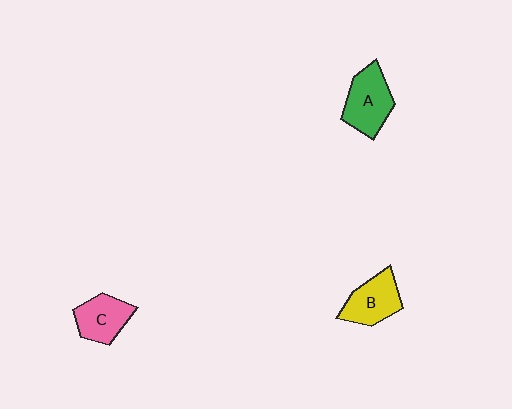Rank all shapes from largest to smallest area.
From largest to smallest: A (green), B (yellow), C (pink).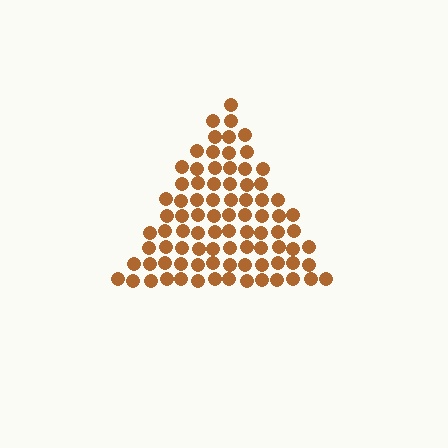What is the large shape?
The large shape is a triangle.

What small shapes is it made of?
It is made of small circles.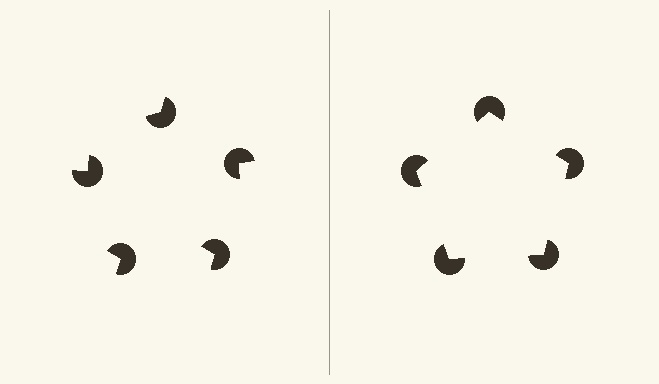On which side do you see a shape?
An illusory pentagon appears on the right side. On the left side the wedge cuts are rotated, so no coherent shape forms.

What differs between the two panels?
The pac-man discs are positioned identically on both sides; only the wedge orientations differ. On the right they align to a pentagon; on the left they are misaligned.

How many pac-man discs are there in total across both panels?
10 — 5 on each side.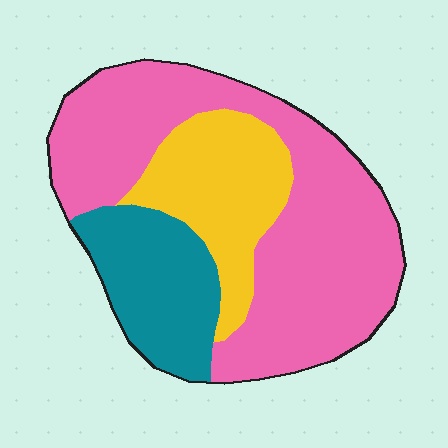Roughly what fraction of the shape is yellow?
Yellow covers around 20% of the shape.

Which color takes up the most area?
Pink, at roughly 55%.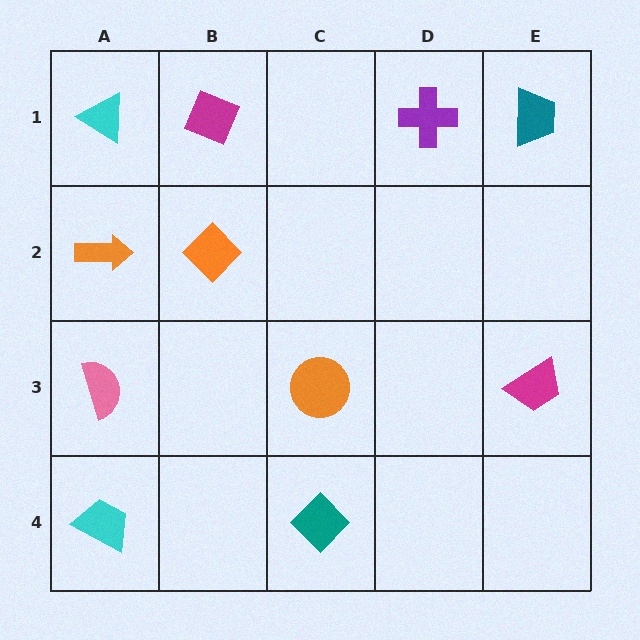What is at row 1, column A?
A cyan triangle.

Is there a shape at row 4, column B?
No, that cell is empty.